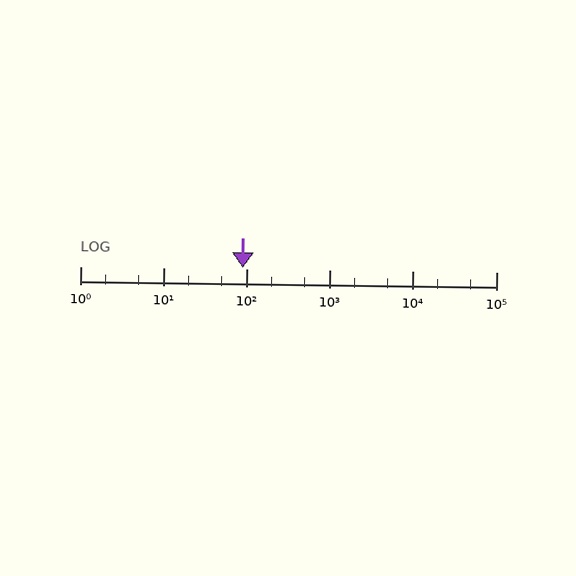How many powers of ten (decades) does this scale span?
The scale spans 5 decades, from 1 to 100000.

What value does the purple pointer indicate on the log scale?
The pointer indicates approximately 89.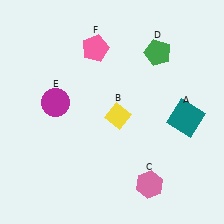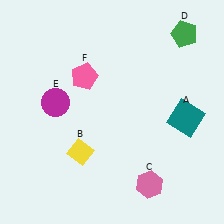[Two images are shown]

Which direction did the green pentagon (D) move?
The green pentagon (D) moved right.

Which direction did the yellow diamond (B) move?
The yellow diamond (B) moved left.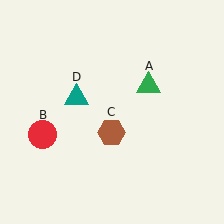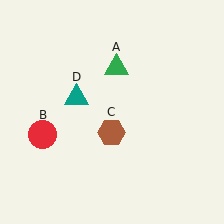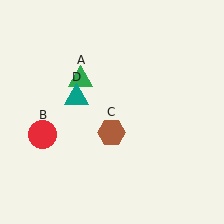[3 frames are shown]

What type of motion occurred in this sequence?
The green triangle (object A) rotated counterclockwise around the center of the scene.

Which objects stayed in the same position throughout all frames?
Red circle (object B) and brown hexagon (object C) and teal triangle (object D) remained stationary.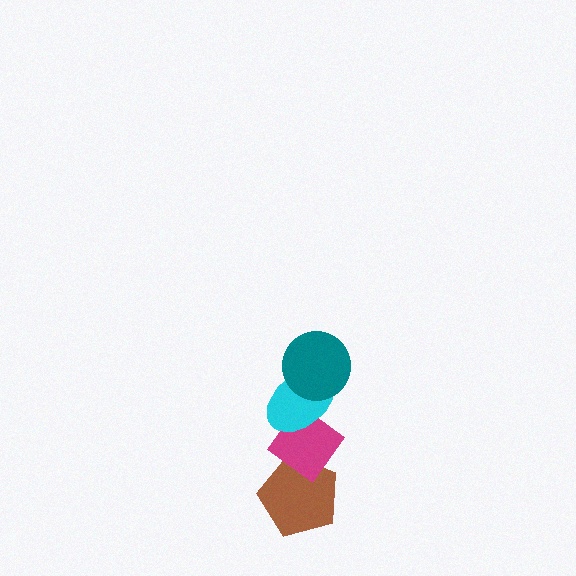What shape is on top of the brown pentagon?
The magenta diamond is on top of the brown pentagon.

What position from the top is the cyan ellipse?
The cyan ellipse is 2nd from the top.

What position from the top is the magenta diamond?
The magenta diamond is 3rd from the top.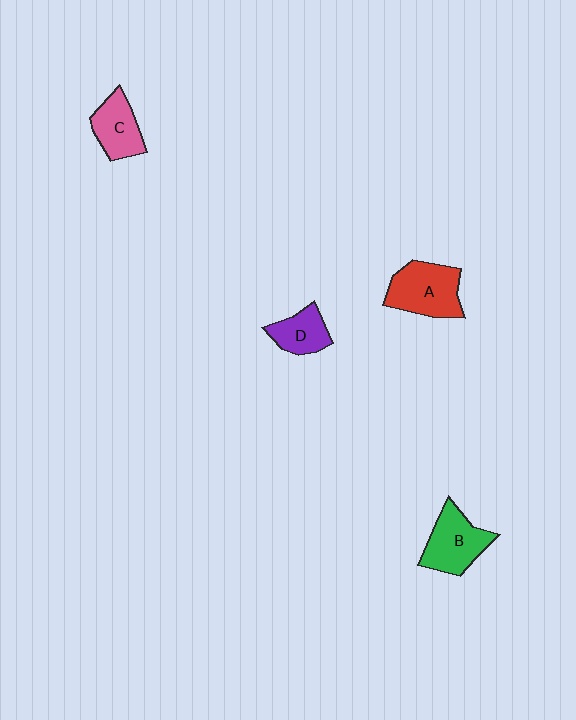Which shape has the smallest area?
Shape D (purple).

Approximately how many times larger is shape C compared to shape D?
Approximately 1.2 times.